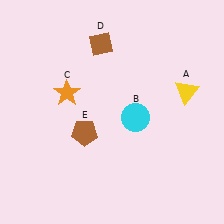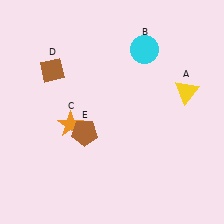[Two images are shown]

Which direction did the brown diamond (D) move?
The brown diamond (D) moved left.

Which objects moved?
The objects that moved are: the cyan circle (B), the orange star (C), the brown diamond (D).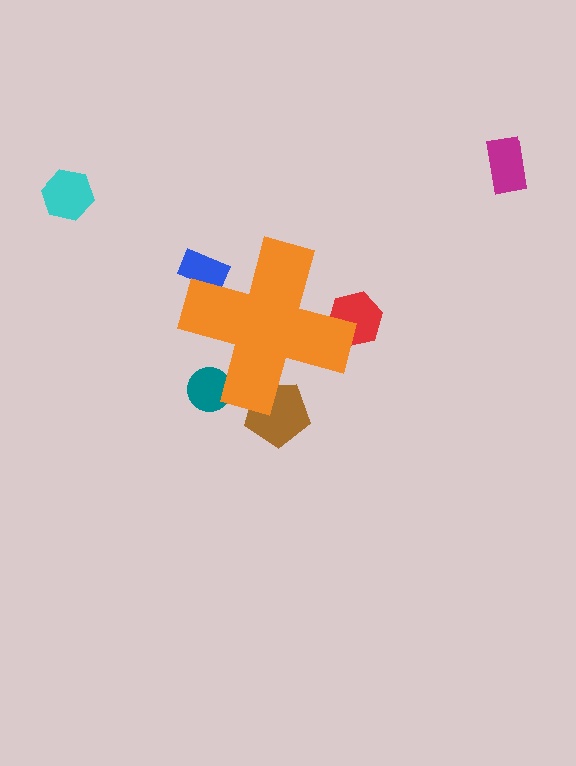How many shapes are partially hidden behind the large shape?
4 shapes are partially hidden.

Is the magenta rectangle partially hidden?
No, the magenta rectangle is fully visible.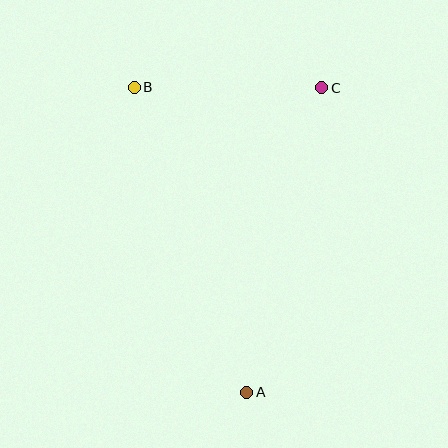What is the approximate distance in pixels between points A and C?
The distance between A and C is approximately 314 pixels.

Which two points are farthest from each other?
Points A and B are farthest from each other.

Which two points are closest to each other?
Points B and C are closest to each other.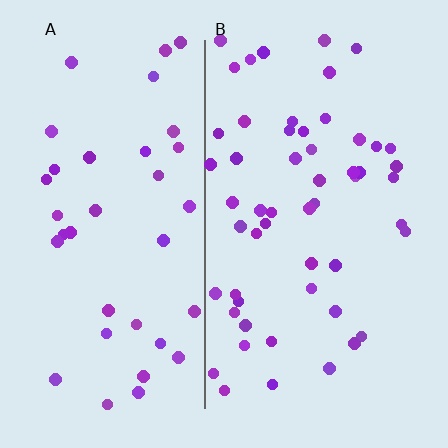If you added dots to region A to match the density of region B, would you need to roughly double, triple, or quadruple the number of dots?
Approximately double.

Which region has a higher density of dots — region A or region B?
B (the right).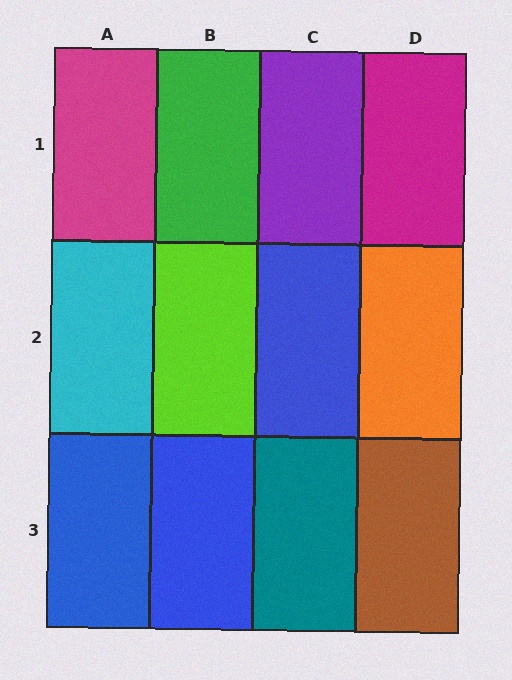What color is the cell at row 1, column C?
Purple.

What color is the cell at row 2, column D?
Orange.